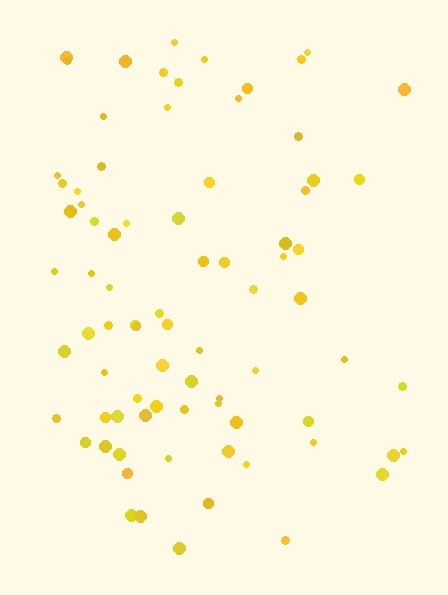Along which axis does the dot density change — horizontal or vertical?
Horizontal.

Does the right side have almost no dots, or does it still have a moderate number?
Still a moderate number, just noticeably fewer than the left.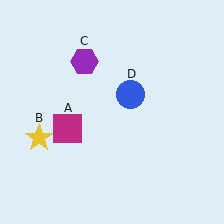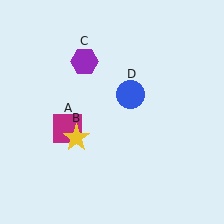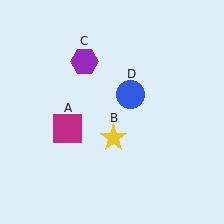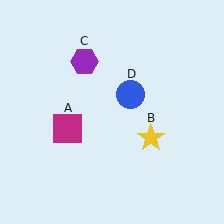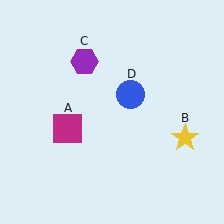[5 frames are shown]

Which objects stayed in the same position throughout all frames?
Magenta square (object A) and purple hexagon (object C) and blue circle (object D) remained stationary.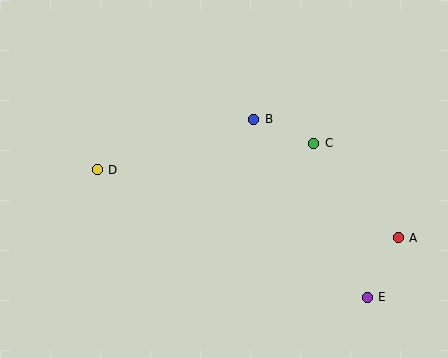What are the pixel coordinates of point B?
Point B is at (254, 119).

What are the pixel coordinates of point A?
Point A is at (398, 238).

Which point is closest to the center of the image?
Point B at (254, 119) is closest to the center.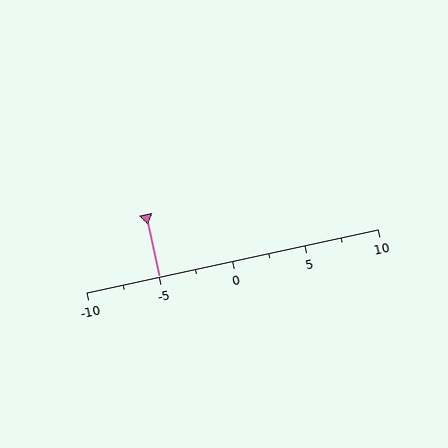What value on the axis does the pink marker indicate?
The marker indicates approximately -5.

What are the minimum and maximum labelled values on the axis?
The axis runs from -10 to 10.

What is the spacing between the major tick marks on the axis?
The major ticks are spaced 5 apart.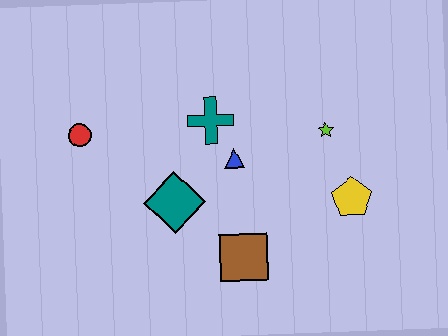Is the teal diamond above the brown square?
Yes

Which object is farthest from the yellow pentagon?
The red circle is farthest from the yellow pentagon.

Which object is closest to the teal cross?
The blue triangle is closest to the teal cross.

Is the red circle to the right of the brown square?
No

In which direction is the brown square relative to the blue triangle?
The brown square is below the blue triangle.